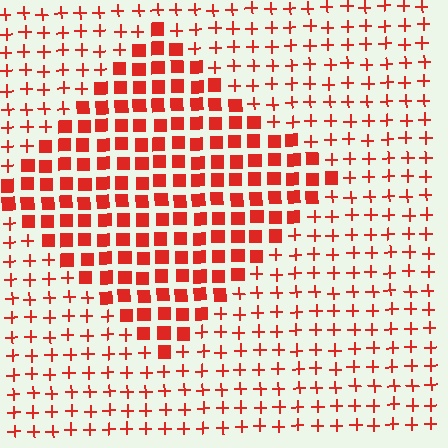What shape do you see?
I see a diamond.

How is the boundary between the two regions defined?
The boundary is defined by a change in element shape: squares inside vs. plus signs outside. All elements share the same color and spacing.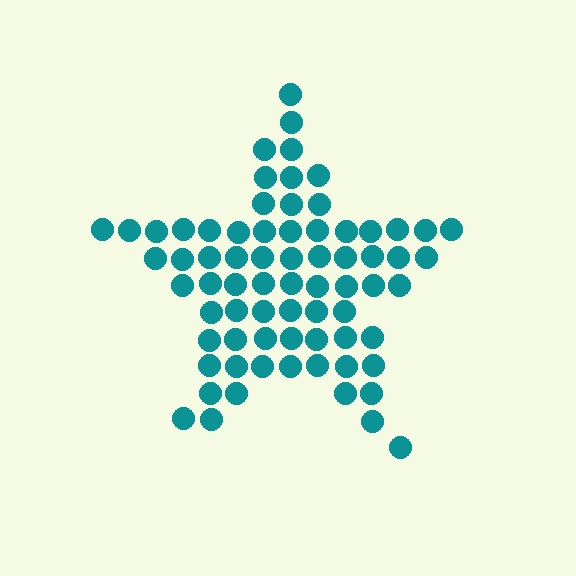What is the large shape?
The large shape is a star.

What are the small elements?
The small elements are circles.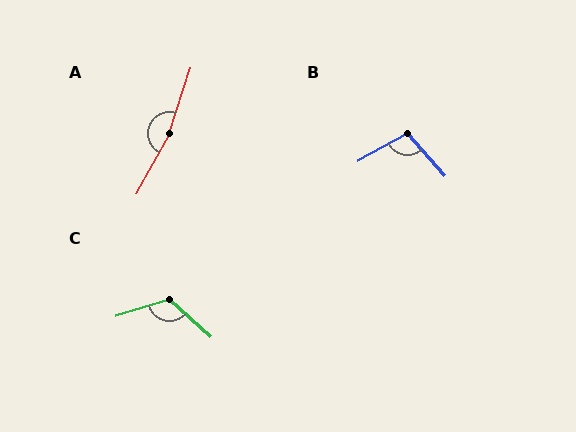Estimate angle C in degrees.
Approximately 120 degrees.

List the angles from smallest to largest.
B (102°), C (120°), A (169°).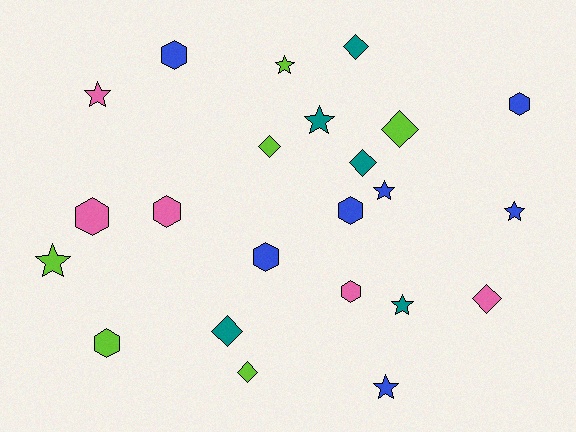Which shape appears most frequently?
Hexagon, with 8 objects.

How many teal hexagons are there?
There are no teal hexagons.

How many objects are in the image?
There are 23 objects.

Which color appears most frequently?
Blue, with 7 objects.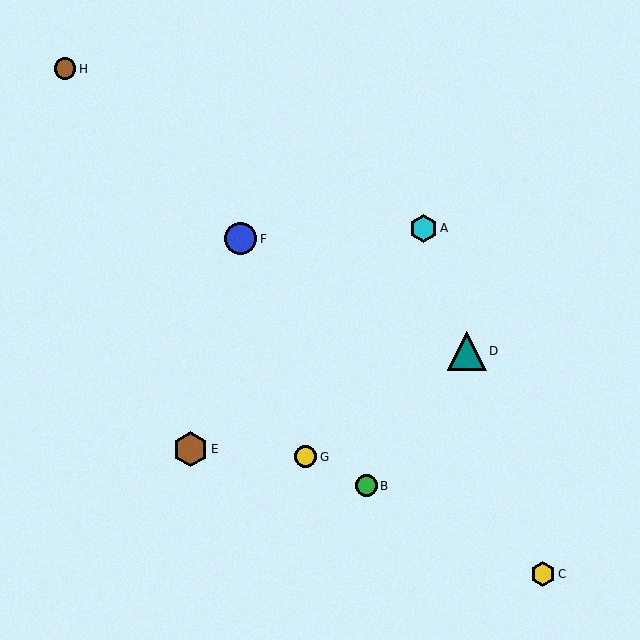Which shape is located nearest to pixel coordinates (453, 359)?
The teal triangle (labeled D) at (467, 351) is nearest to that location.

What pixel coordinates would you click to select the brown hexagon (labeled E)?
Click at (191, 449) to select the brown hexagon E.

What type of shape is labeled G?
Shape G is a yellow circle.